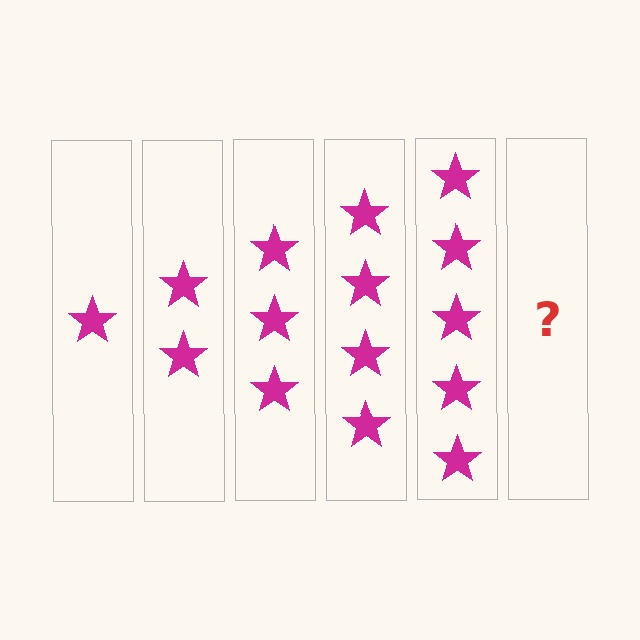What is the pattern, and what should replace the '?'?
The pattern is that each step adds one more star. The '?' should be 6 stars.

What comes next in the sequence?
The next element should be 6 stars.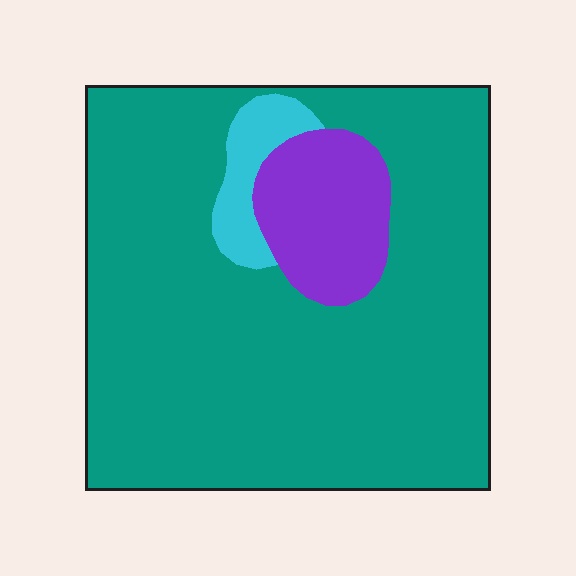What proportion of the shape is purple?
Purple takes up about one eighth (1/8) of the shape.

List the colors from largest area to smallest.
From largest to smallest: teal, purple, cyan.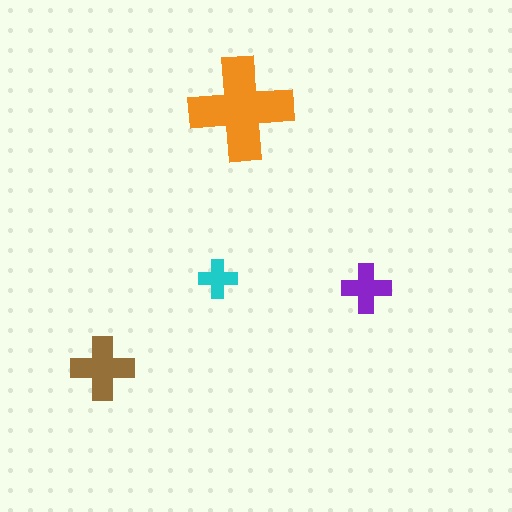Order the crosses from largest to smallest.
the orange one, the brown one, the purple one, the cyan one.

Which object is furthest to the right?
The purple cross is rightmost.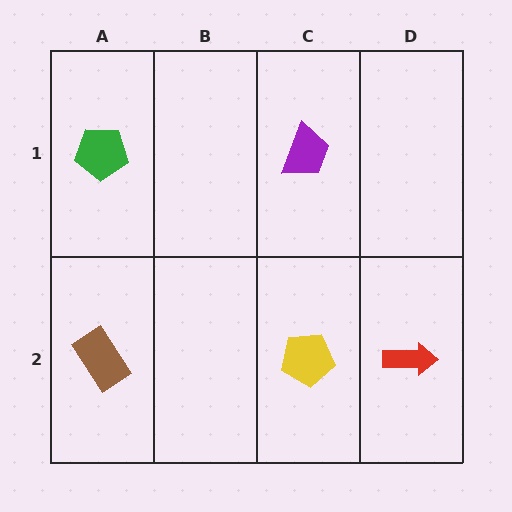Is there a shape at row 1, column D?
No, that cell is empty.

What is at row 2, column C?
A yellow pentagon.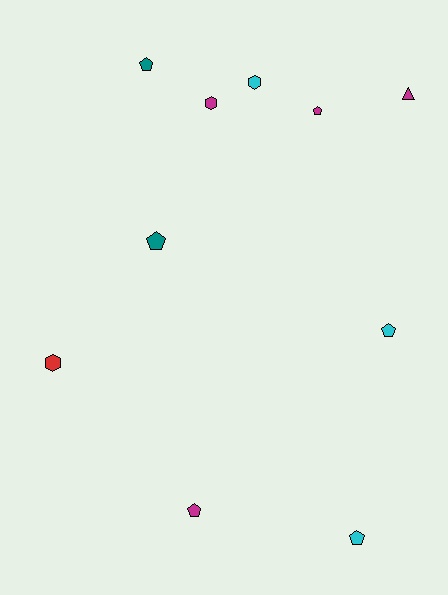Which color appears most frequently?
Magenta, with 4 objects.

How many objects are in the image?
There are 10 objects.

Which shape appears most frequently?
Pentagon, with 6 objects.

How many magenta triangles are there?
There is 1 magenta triangle.